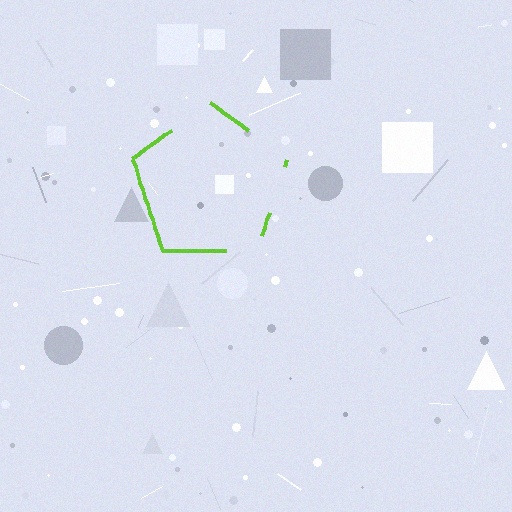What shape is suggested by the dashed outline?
The dashed outline suggests a pentagon.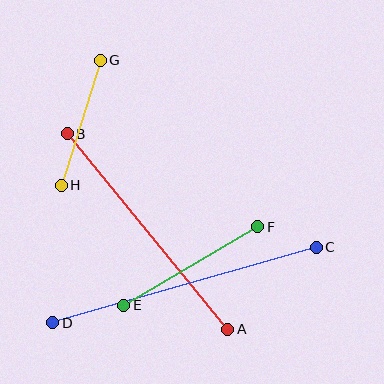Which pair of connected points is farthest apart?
Points C and D are farthest apart.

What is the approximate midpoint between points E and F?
The midpoint is at approximately (191, 266) pixels.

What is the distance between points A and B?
The distance is approximately 253 pixels.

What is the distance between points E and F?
The distance is approximately 155 pixels.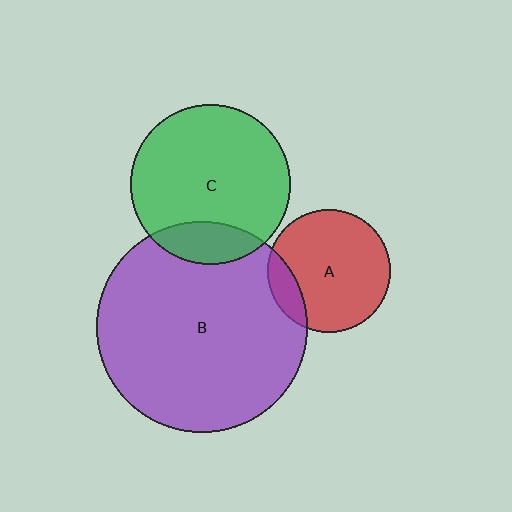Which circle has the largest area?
Circle B (purple).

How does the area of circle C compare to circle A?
Approximately 1.7 times.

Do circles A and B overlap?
Yes.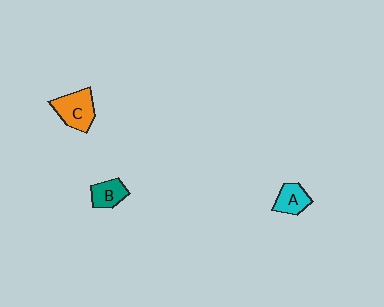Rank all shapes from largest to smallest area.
From largest to smallest: C (orange), B (teal), A (cyan).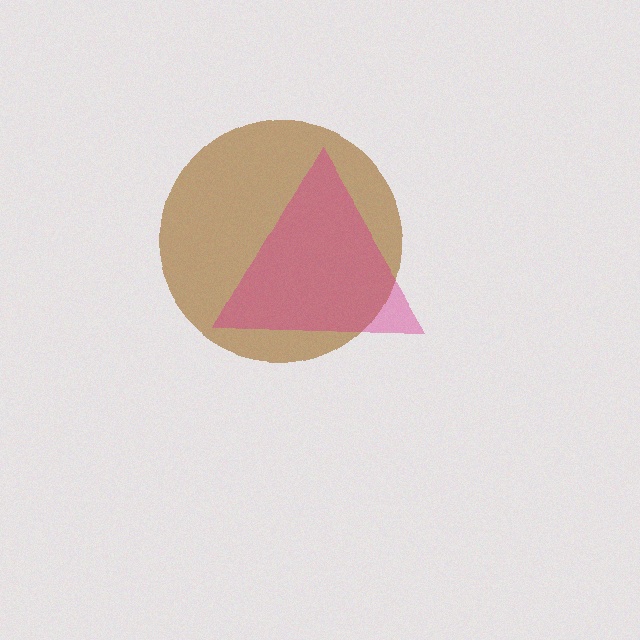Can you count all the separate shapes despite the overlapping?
Yes, there are 2 separate shapes.